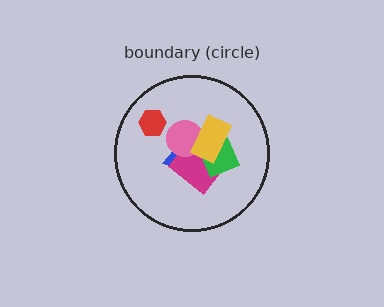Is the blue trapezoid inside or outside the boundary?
Inside.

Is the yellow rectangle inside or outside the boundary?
Inside.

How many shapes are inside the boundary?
6 inside, 0 outside.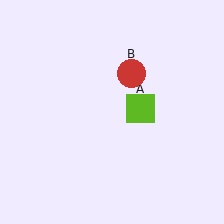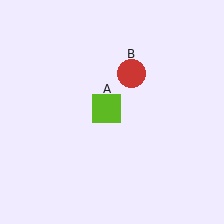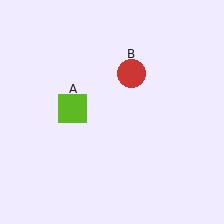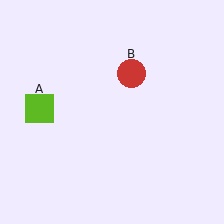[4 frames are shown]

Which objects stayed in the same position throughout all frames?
Red circle (object B) remained stationary.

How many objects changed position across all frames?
1 object changed position: lime square (object A).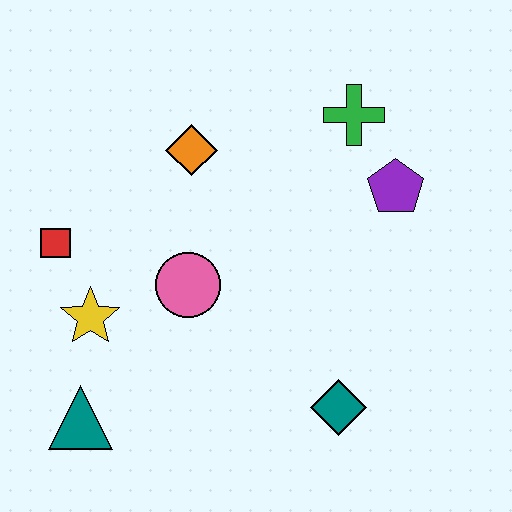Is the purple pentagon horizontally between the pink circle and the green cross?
No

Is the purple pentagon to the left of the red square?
No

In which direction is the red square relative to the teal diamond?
The red square is to the left of the teal diamond.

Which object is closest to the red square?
The yellow star is closest to the red square.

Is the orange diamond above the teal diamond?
Yes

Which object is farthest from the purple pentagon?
The teal triangle is farthest from the purple pentagon.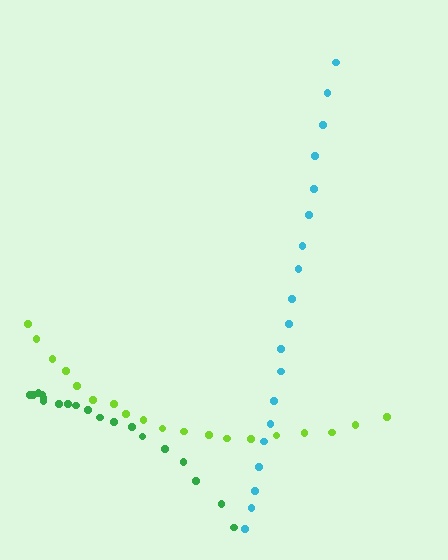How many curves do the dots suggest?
There are 3 distinct paths.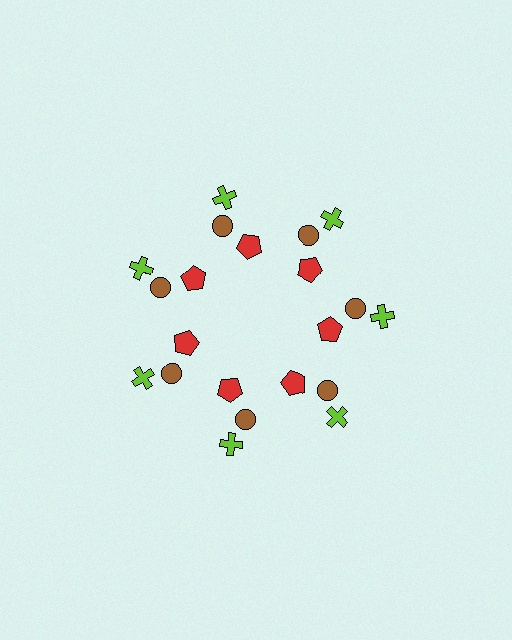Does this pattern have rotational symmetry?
Yes, this pattern has 7-fold rotational symmetry. It looks the same after rotating 51 degrees around the center.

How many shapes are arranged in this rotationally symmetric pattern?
There are 21 shapes, arranged in 7 groups of 3.